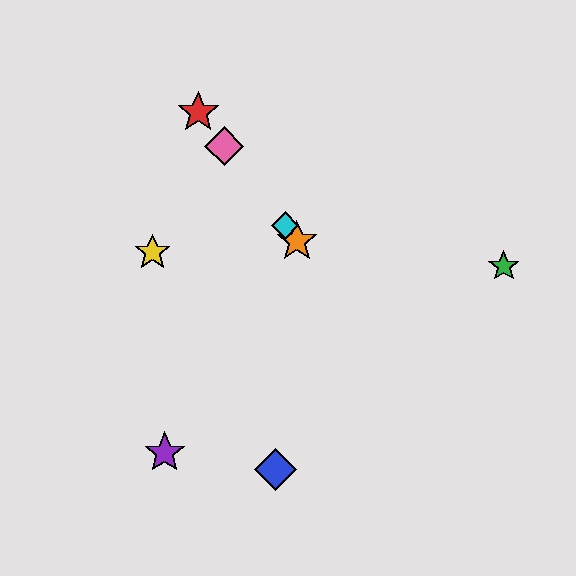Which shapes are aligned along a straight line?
The red star, the orange star, the cyan diamond, the pink diamond are aligned along a straight line.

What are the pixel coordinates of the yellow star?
The yellow star is at (153, 252).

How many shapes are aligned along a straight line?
4 shapes (the red star, the orange star, the cyan diamond, the pink diamond) are aligned along a straight line.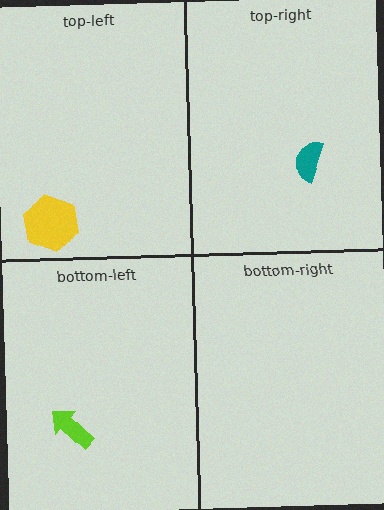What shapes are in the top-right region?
The teal semicircle.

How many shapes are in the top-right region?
1.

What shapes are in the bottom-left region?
The lime arrow.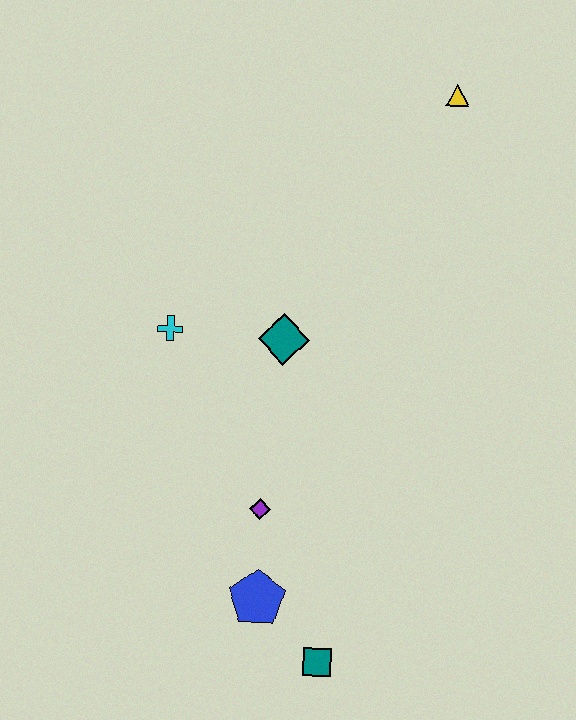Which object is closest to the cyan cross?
The teal diamond is closest to the cyan cross.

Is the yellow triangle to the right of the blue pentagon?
Yes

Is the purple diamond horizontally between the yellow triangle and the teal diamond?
No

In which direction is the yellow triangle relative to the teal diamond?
The yellow triangle is above the teal diamond.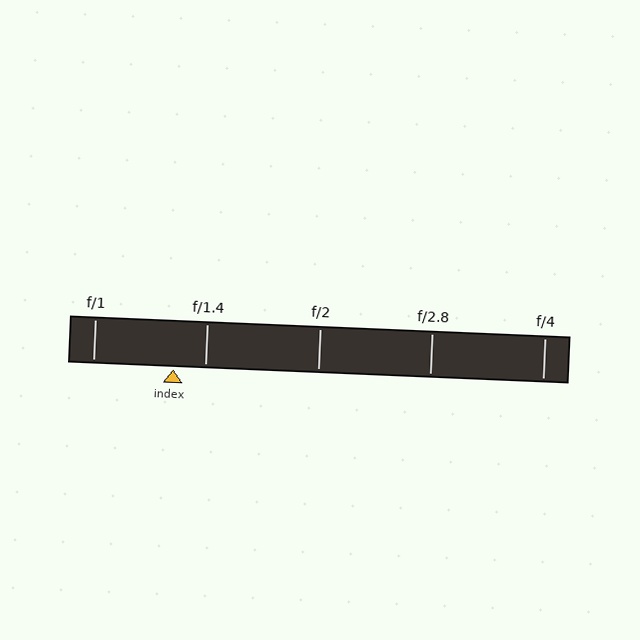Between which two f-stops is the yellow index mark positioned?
The index mark is between f/1 and f/1.4.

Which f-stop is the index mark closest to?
The index mark is closest to f/1.4.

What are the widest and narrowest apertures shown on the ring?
The widest aperture shown is f/1 and the narrowest is f/4.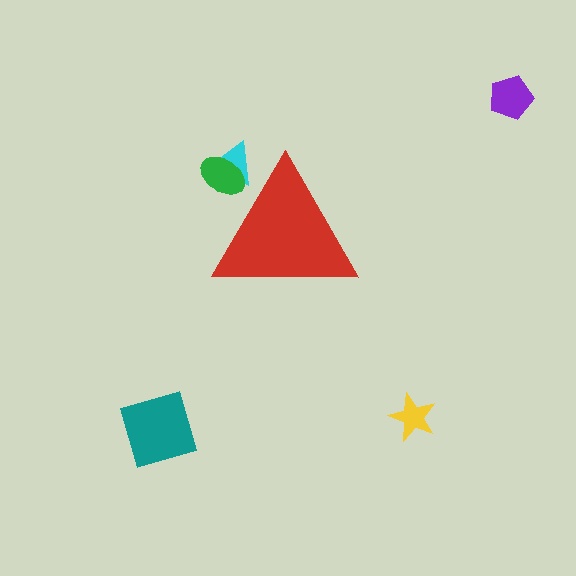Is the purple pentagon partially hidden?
No, the purple pentagon is fully visible.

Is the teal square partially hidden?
No, the teal square is fully visible.